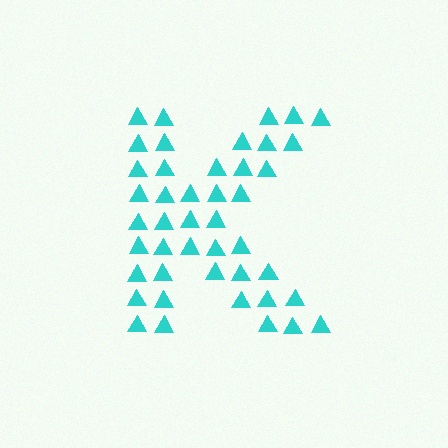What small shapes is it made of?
It is made of small triangles.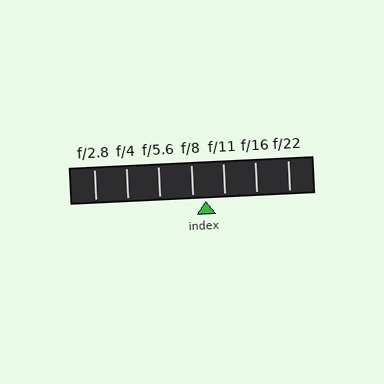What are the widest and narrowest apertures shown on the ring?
The widest aperture shown is f/2.8 and the narrowest is f/22.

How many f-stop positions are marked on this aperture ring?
There are 7 f-stop positions marked.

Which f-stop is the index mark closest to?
The index mark is closest to f/8.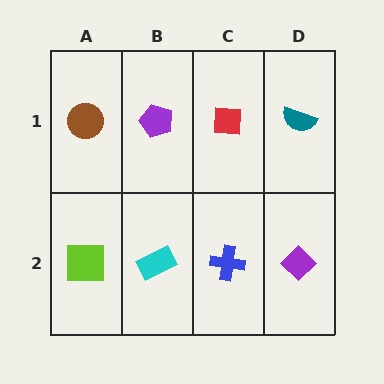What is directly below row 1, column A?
A lime square.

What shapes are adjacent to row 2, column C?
A red square (row 1, column C), a cyan rectangle (row 2, column B), a purple diamond (row 2, column D).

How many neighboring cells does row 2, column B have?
3.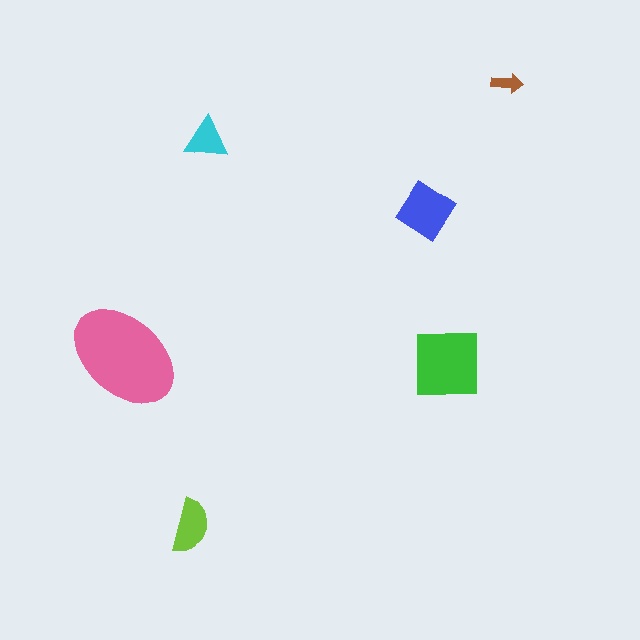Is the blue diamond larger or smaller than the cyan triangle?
Larger.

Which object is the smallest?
The brown arrow.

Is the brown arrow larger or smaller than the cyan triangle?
Smaller.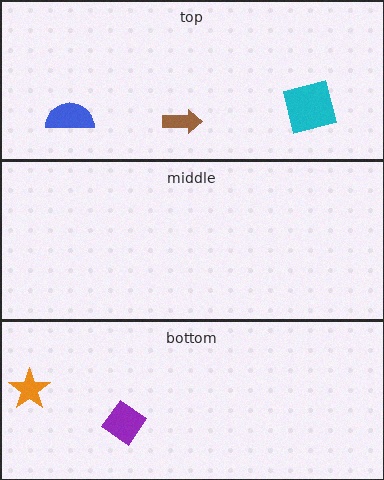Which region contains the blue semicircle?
The top region.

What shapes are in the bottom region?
The orange star, the purple diamond.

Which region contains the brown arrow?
The top region.